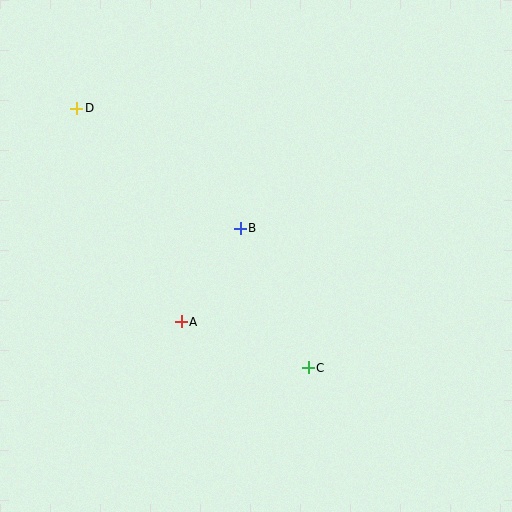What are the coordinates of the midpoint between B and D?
The midpoint between B and D is at (159, 168).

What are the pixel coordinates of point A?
Point A is at (181, 322).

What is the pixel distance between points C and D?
The distance between C and D is 348 pixels.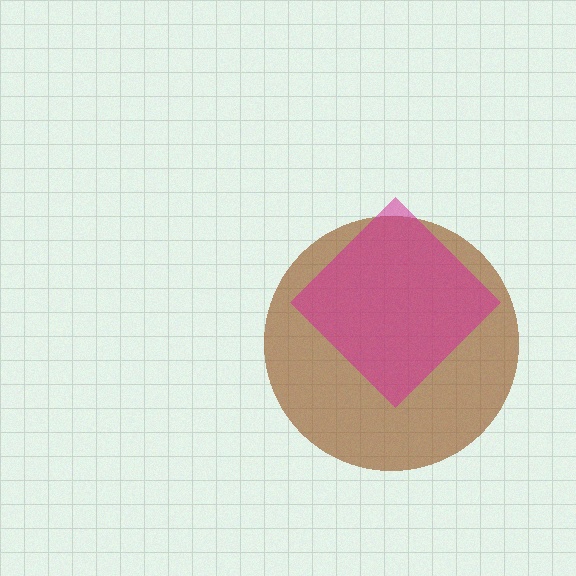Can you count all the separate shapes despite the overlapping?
Yes, there are 2 separate shapes.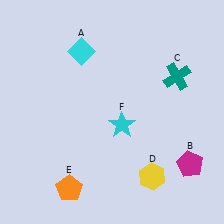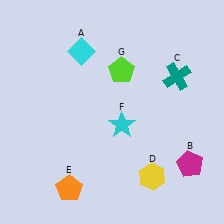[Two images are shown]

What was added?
A lime pentagon (G) was added in Image 2.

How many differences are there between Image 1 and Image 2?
There is 1 difference between the two images.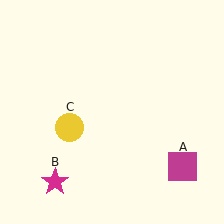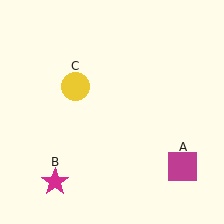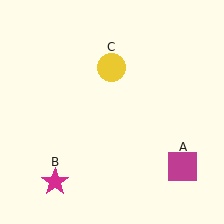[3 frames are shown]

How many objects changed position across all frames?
1 object changed position: yellow circle (object C).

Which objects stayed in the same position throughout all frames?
Magenta square (object A) and magenta star (object B) remained stationary.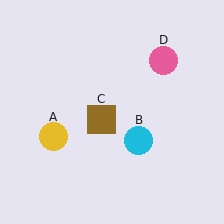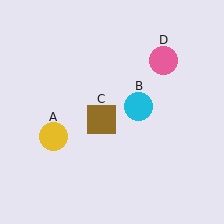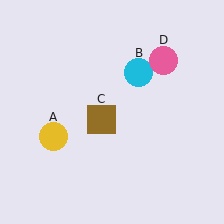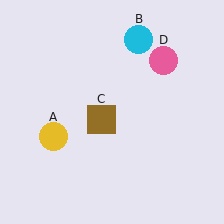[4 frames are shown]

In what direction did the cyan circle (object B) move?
The cyan circle (object B) moved up.